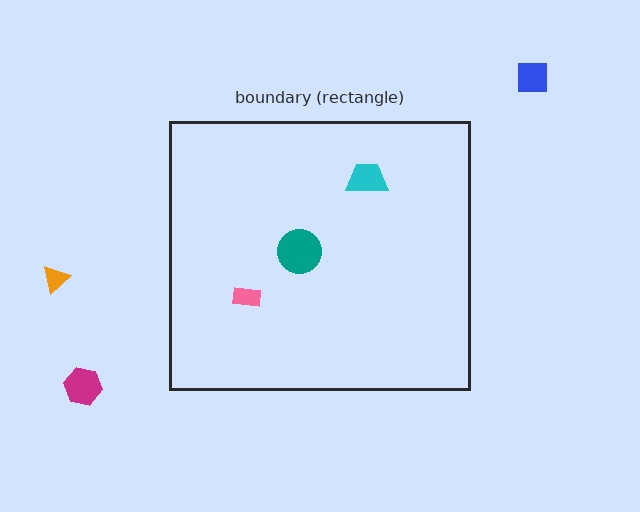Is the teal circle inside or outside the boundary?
Inside.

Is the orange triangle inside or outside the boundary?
Outside.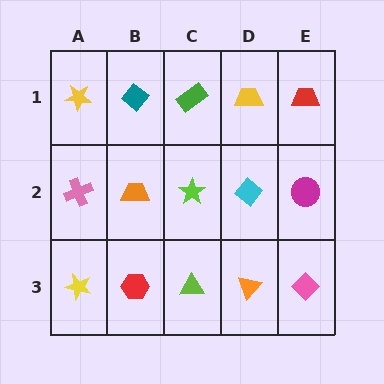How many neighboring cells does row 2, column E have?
3.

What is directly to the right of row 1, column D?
A red trapezoid.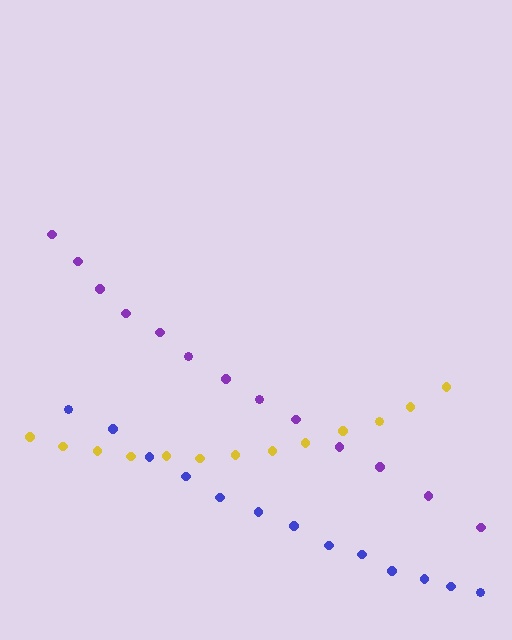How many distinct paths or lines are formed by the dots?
There are 3 distinct paths.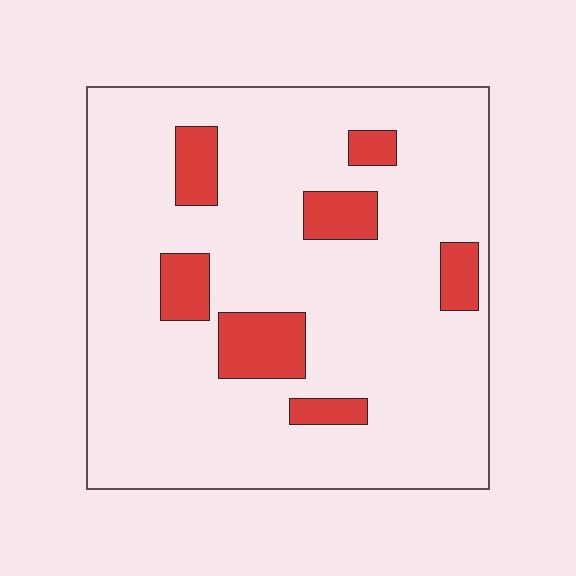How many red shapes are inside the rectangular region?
7.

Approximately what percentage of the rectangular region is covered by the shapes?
Approximately 15%.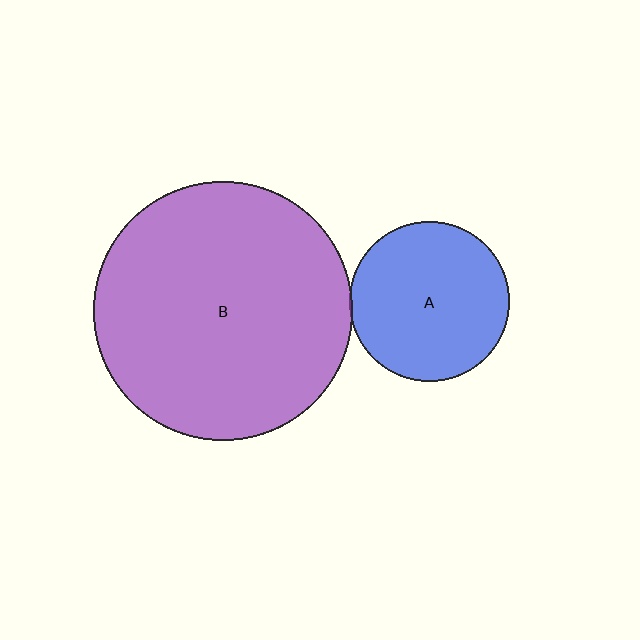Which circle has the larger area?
Circle B (purple).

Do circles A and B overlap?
Yes.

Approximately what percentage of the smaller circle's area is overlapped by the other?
Approximately 5%.